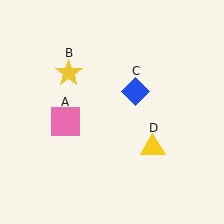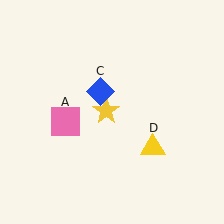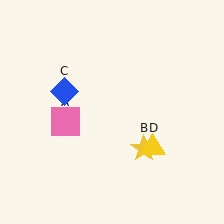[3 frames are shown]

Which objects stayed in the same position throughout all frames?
Pink square (object A) and yellow triangle (object D) remained stationary.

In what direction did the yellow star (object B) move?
The yellow star (object B) moved down and to the right.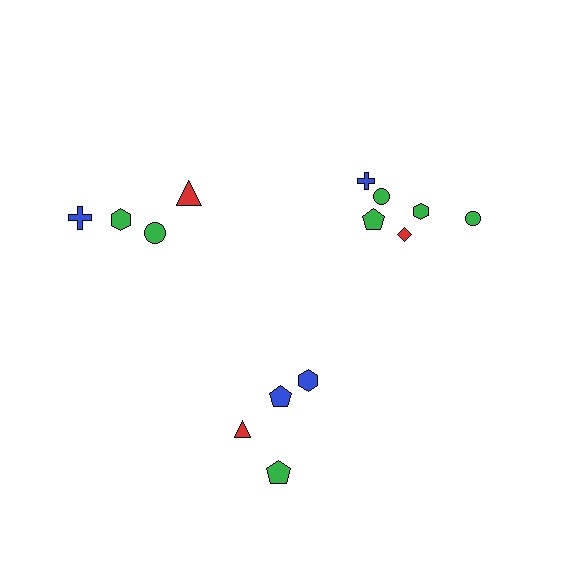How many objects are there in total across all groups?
There are 14 objects.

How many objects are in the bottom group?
There are 4 objects.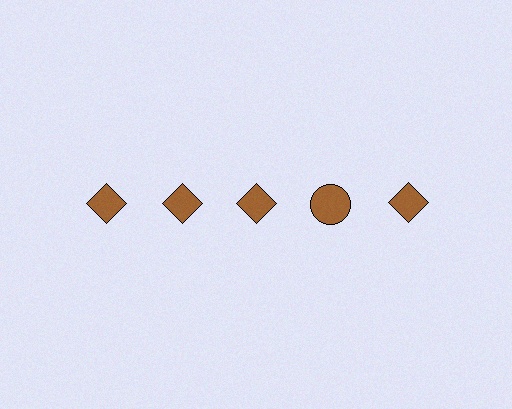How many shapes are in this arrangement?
There are 5 shapes arranged in a grid pattern.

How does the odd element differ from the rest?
It has a different shape: circle instead of diamond.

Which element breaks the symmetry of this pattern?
The brown circle in the top row, second from right column breaks the symmetry. All other shapes are brown diamonds.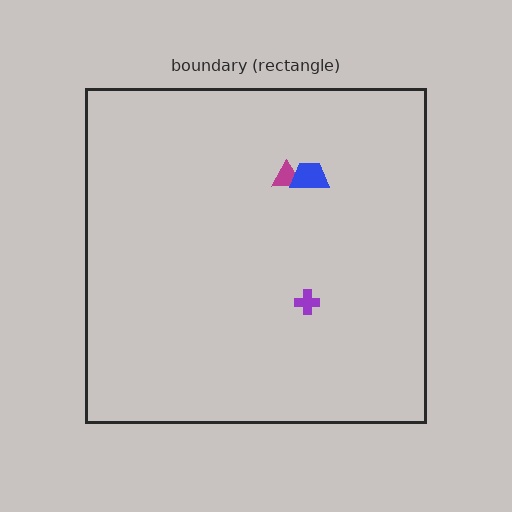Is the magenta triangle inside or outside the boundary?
Inside.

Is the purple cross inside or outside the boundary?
Inside.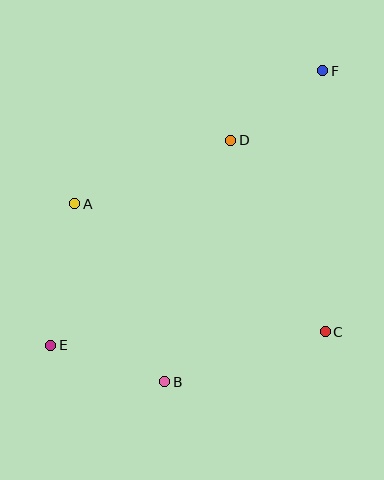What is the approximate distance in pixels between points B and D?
The distance between B and D is approximately 251 pixels.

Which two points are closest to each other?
Points D and F are closest to each other.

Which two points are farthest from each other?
Points E and F are farthest from each other.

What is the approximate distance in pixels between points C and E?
The distance between C and E is approximately 275 pixels.